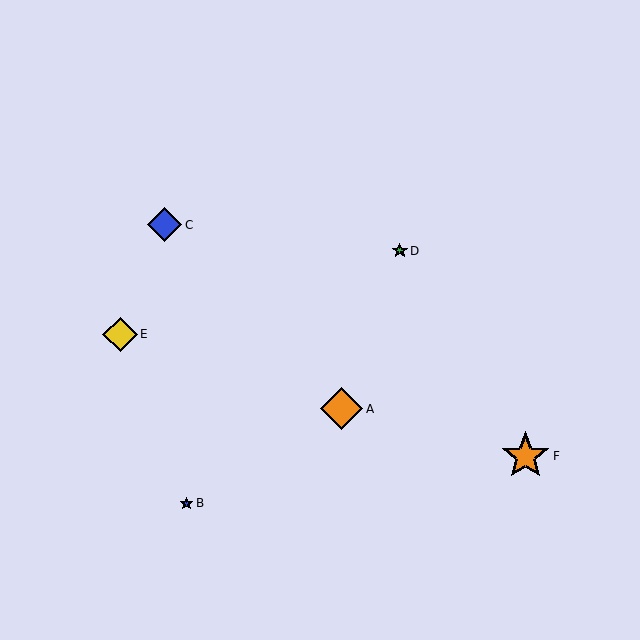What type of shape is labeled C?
Shape C is a blue diamond.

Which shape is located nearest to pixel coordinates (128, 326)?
The yellow diamond (labeled E) at (120, 334) is nearest to that location.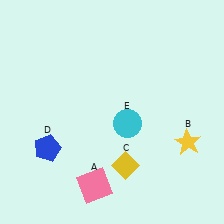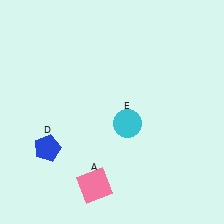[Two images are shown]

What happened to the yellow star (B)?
The yellow star (B) was removed in Image 2. It was in the bottom-right area of Image 1.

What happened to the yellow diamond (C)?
The yellow diamond (C) was removed in Image 2. It was in the bottom-right area of Image 1.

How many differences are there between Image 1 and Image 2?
There are 2 differences between the two images.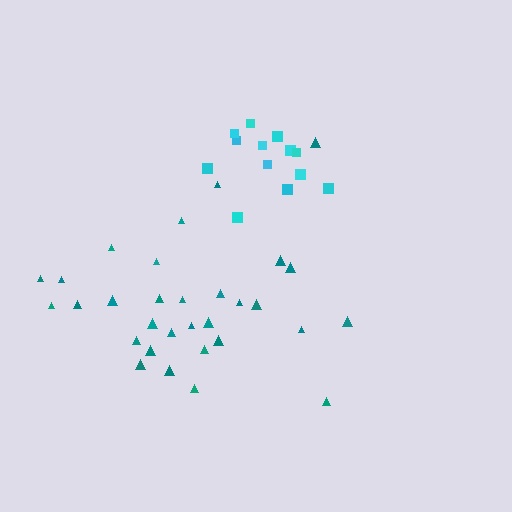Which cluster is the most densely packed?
Cyan.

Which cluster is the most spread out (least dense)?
Teal.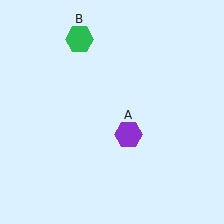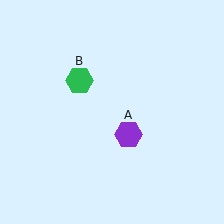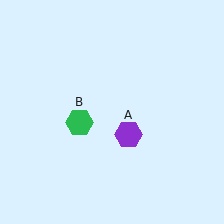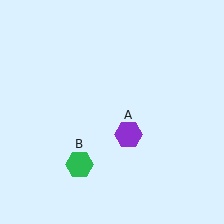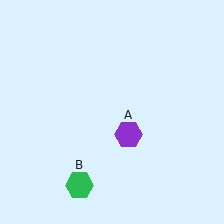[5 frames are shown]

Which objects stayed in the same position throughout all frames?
Purple hexagon (object A) remained stationary.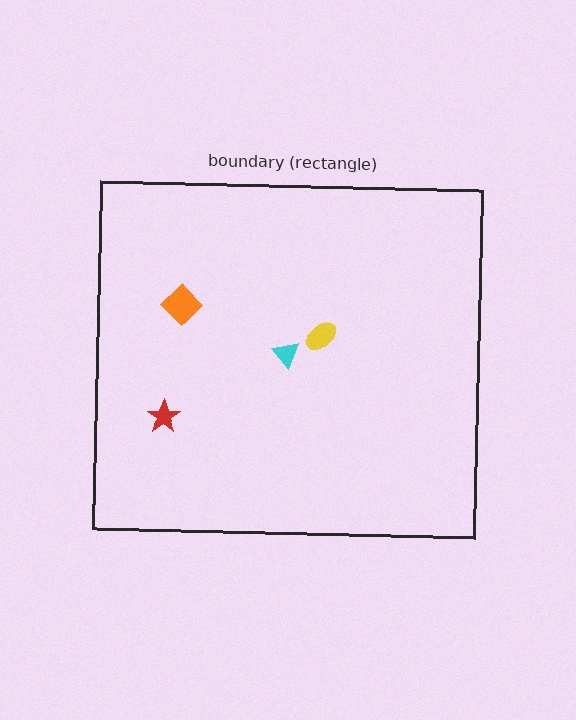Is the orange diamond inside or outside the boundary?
Inside.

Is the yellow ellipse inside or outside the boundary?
Inside.